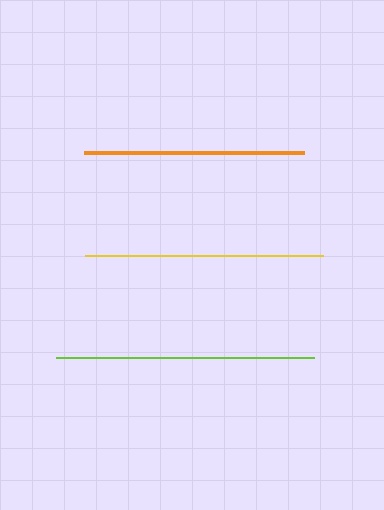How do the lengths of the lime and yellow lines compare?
The lime and yellow lines are approximately the same length.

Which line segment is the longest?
The lime line is the longest at approximately 258 pixels.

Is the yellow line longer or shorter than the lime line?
The lime line is longer than the yellow line.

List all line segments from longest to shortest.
From longest to shortest: lime, yellow, orange.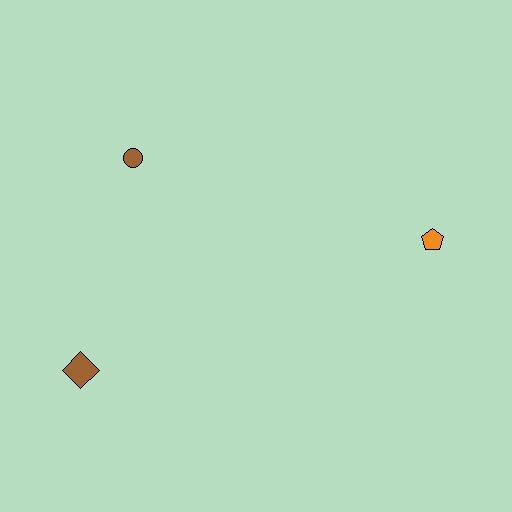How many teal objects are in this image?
There are no teal objects.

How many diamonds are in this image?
There is 1 diamond.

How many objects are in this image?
There are 3 objects.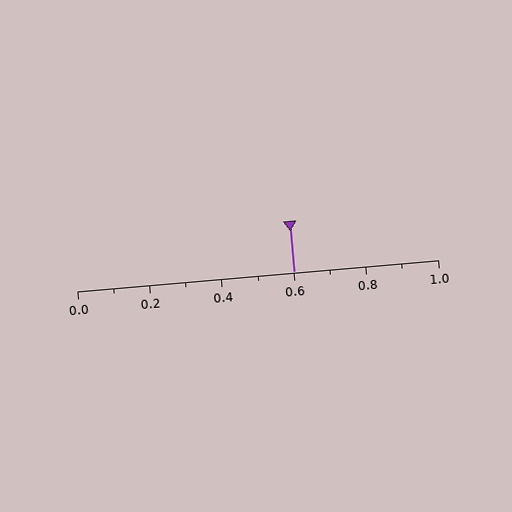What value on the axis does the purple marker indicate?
The marker indicates approximately 0.6.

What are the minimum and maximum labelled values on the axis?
The axis runs from 0.0 to 1.0.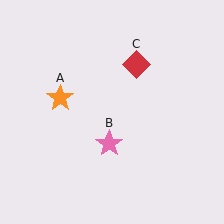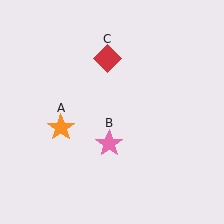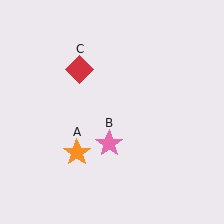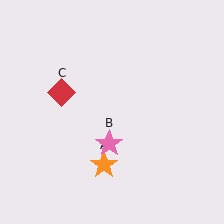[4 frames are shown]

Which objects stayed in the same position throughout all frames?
Pink star (object B) remained stationary.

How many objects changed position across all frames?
2 objects changed position: orange star (object A), red diamond (object C).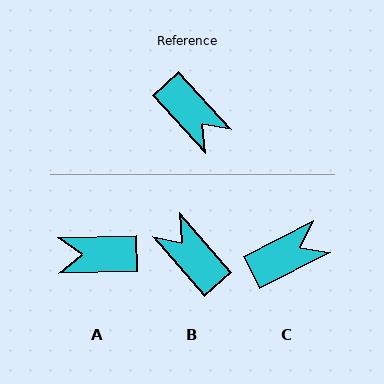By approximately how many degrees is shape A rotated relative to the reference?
Approximately 131 degrees clockwise.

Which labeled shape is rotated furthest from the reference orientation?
B, about 179 degrees away.